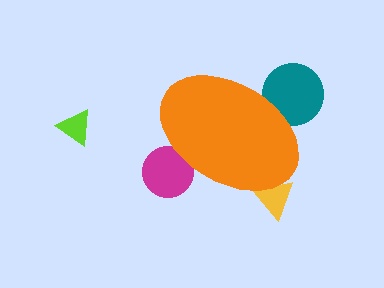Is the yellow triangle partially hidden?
Yes, the yellow triangle is partially hidden behind the orange ellipse.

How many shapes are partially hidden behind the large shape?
3 shapes are partially hidden.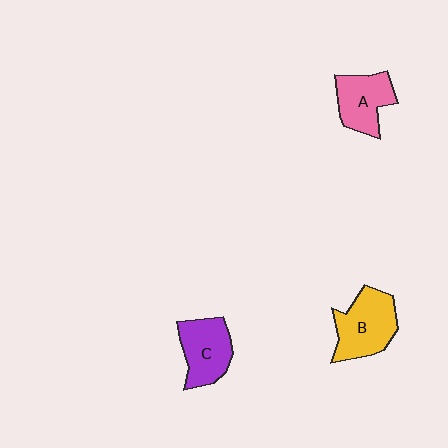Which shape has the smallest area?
Shape A (pink).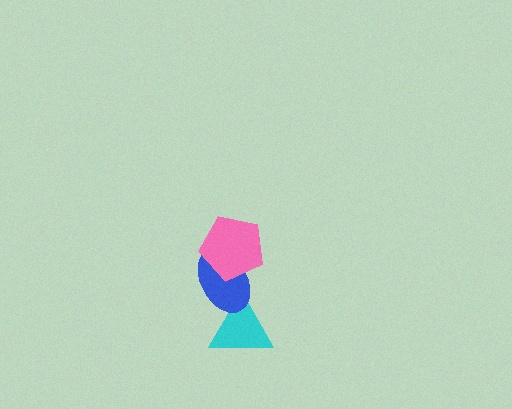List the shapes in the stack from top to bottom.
From top to bottom: the pink pentagon, the blue ellipse, the cyan triangle.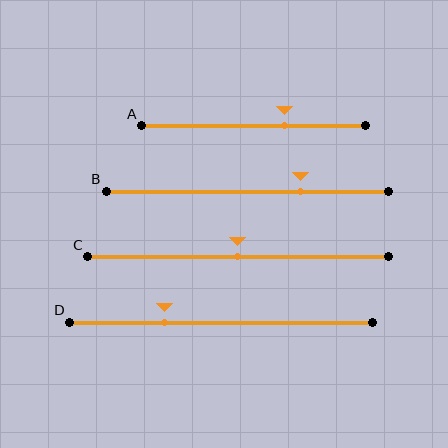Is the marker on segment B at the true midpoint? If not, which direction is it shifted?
No, the marker on segment B is shifted to the right by about 19% of the segment length.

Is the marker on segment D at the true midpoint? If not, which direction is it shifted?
No, the marker on segment D is shifted to the left by about 19% of the segment length.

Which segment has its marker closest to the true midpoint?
Segment C has its marker closest to the true midpoint.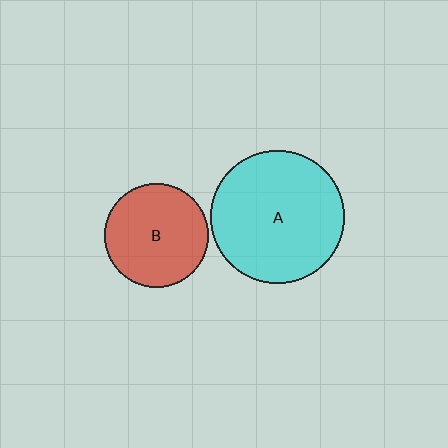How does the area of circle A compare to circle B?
Approximately 1.7 times.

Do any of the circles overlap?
No, none of the circles overlap.